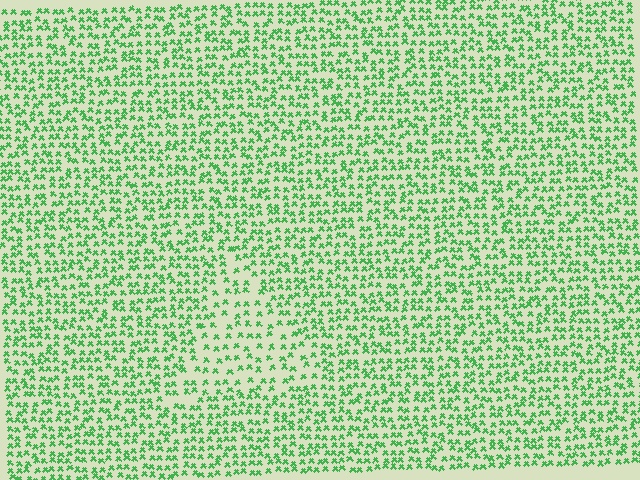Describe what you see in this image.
The image contains small green elements arranged at two different densities. A triangle-shaped region is visible where the elements are less densely packed than the surrounding area.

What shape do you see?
I see a triangle.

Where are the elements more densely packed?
The elements are more densely packed outside the triangle boundary.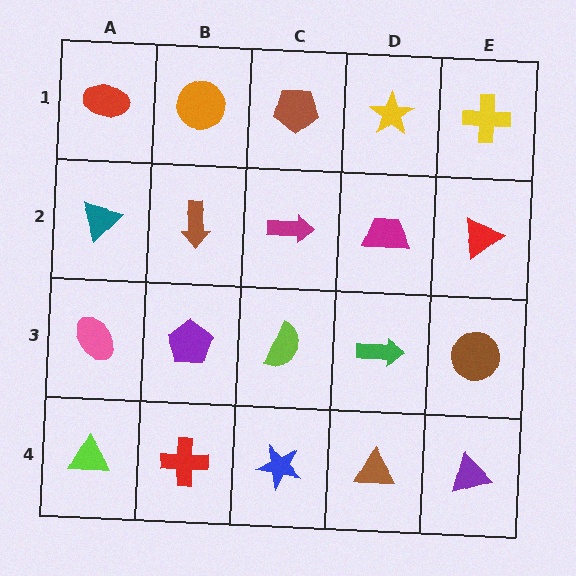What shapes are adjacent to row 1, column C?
A magenta arrow (row 2, column C), an orange circle (row 1, column B), a yellow star (row 1, column D).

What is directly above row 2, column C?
A brown pentagon.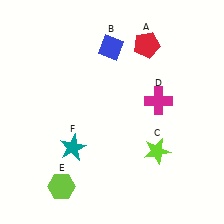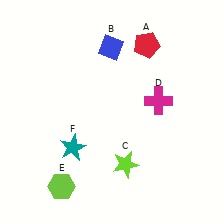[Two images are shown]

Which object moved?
The lime star (C) moved left.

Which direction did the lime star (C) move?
The lime star (C) moved left.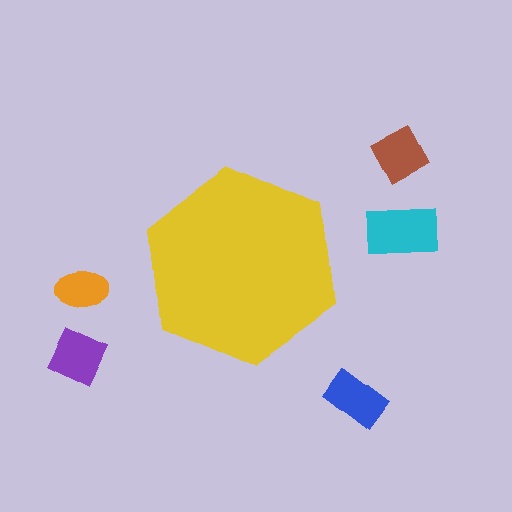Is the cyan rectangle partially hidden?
No, the cyan rectangle is fully visible.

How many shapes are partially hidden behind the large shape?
0 shapes are partially hidden.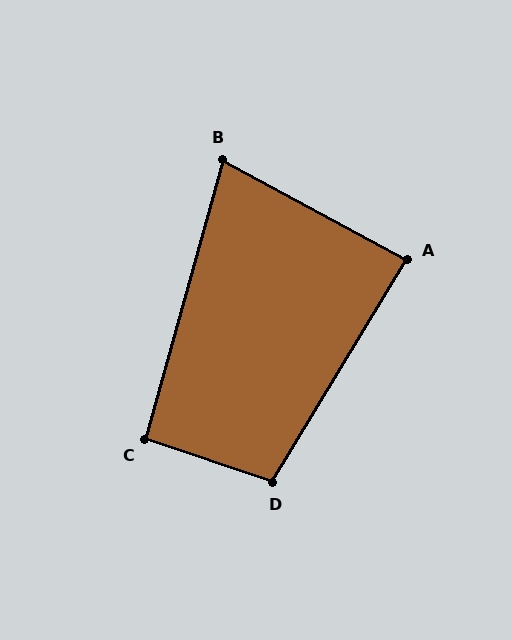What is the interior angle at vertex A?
Approximately 87 degrees (approximately right).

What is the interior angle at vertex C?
Approximately 93 degrees (approximately right).